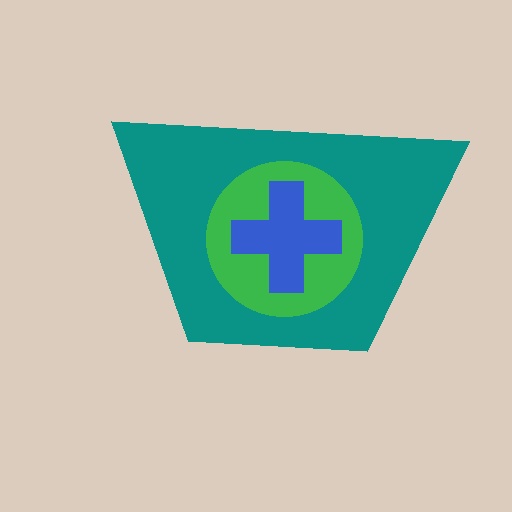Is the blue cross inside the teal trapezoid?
Yes.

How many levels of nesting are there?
3.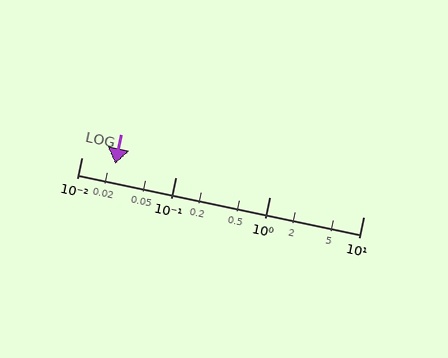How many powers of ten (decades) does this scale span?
The scale spans 3 decades, from 0.01 to 10.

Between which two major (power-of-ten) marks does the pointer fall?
The pointer is between 0.01 and 0.1.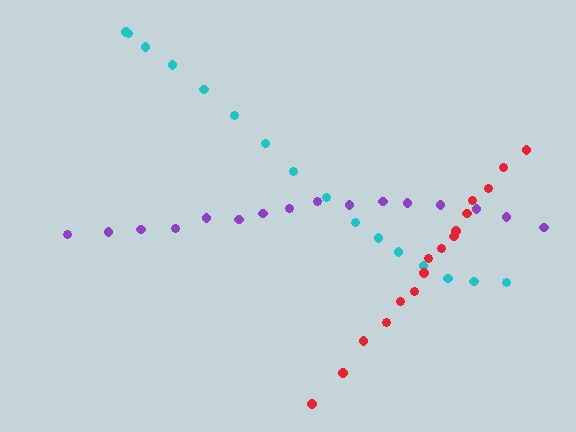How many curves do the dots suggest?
There are 3 distinct paths.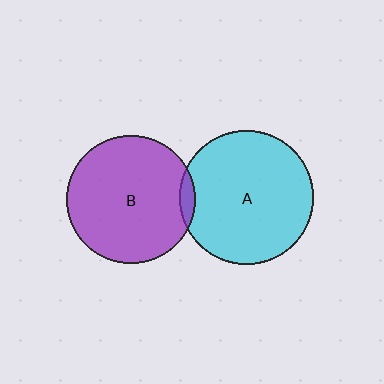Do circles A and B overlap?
Yes.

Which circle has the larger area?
Circle A (cyan).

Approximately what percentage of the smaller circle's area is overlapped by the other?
Approximately 5%.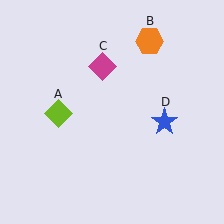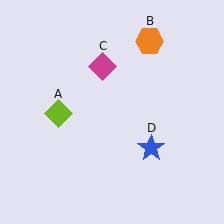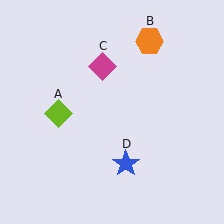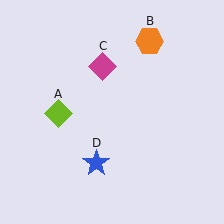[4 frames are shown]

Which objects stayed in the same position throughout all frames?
Lime diamond (object A) and orange hexagon (object B) and magenta diamond (object C) remained stationary.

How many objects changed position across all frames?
1 object changed position: blue star (object D).